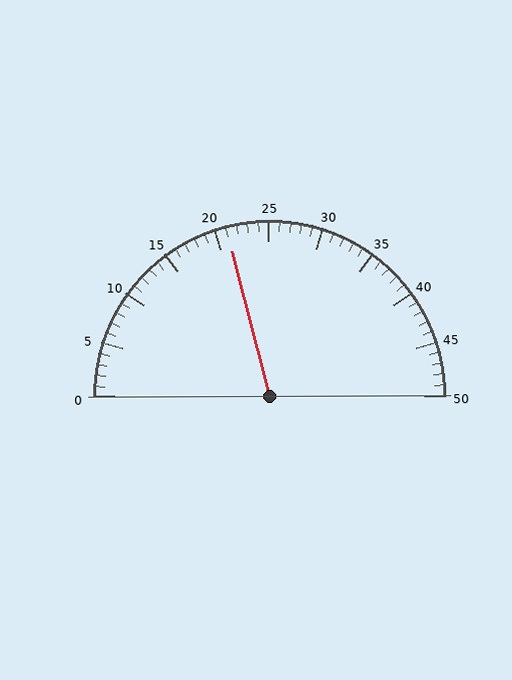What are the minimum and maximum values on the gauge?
The gauge ranges from 0 to 50.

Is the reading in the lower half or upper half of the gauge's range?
The reading is in the lower half of the range (0 to 50).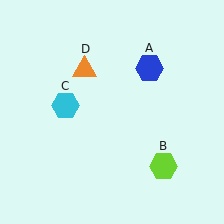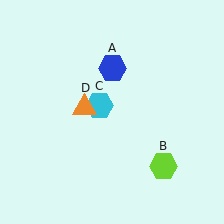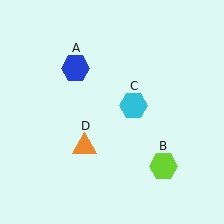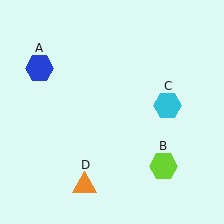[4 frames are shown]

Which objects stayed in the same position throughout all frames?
Lime hexagon (object B) remained stationary.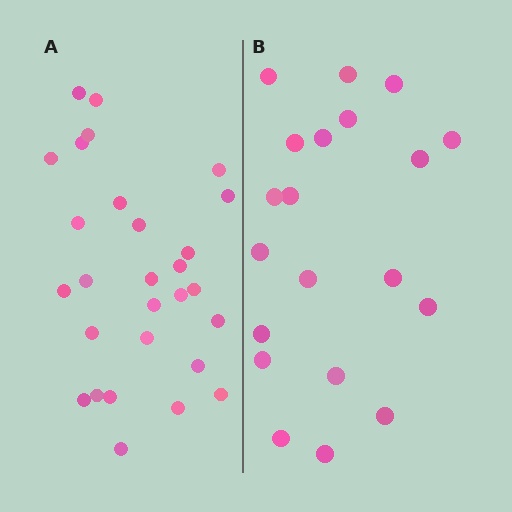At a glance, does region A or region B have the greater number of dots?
Region A (the left region) has more dots.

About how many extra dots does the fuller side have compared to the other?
Region A has roughly 8 or so more dots than region B.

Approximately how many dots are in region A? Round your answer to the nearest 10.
About 30 dots. (The exact count is 28, which rounds to 30.)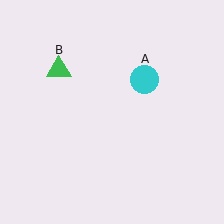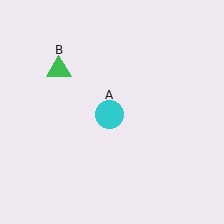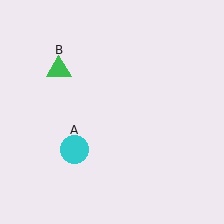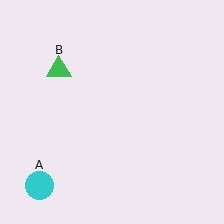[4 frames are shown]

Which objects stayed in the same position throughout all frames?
Green triangle (object B) remained stationary.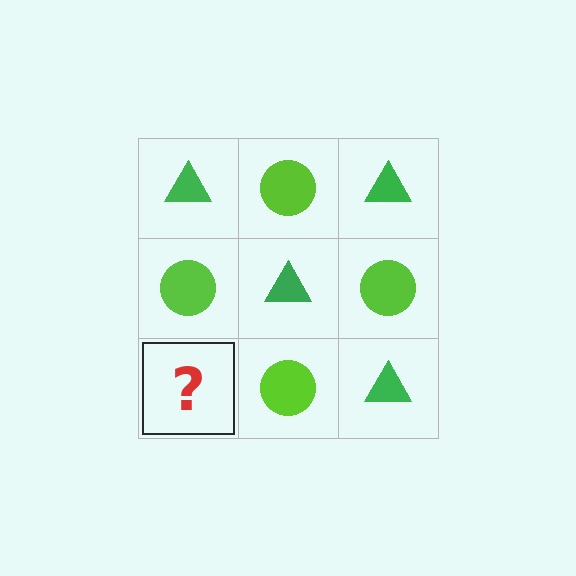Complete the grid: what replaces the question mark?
The question mark should be replaced with a green triangle.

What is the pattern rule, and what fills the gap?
The rule is that it alternates green triangle and lime circle in a checkerboard pattern. The gap should be filled with a green triangle.